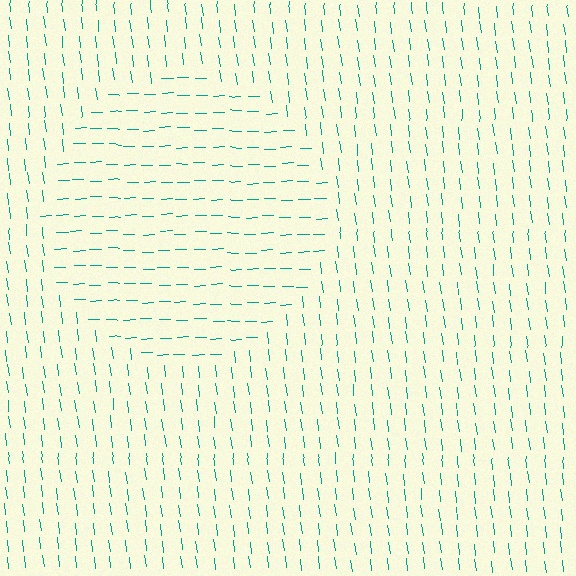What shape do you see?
I see a circle.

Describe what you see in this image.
The image is filled with small teal line segments. A circle region in the image has lines oriented differently from the surrounding lines, creating a visible texture boundary.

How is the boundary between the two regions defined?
The boundary is defined purely by a change in line orientation (approximately 84 degrees difference). All lines are the same color and thickness.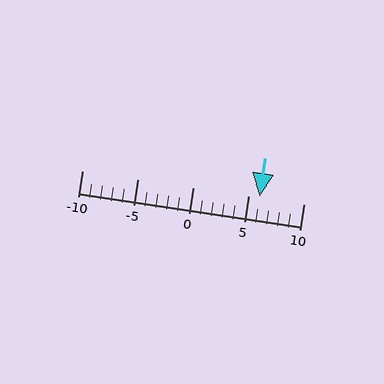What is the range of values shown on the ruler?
The ruler shows values from -10 to 10.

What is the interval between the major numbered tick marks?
The major tick marks are spaced 5 units apart.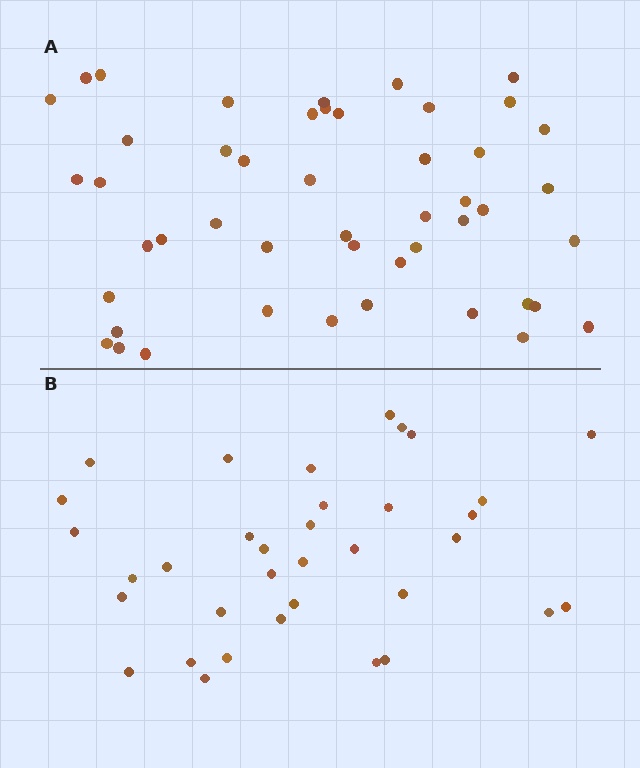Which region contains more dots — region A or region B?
Region A (the top region) has more dots.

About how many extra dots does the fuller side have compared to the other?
Region A has approximately 15 more dots than region B.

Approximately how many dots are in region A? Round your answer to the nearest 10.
About 50 dots. (The exact count is 48, which rounds to 50.)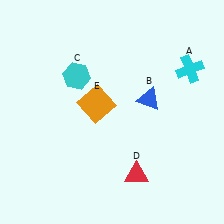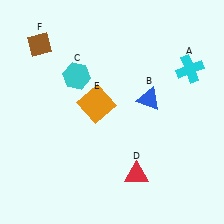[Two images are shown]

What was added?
A brown diamond (F) was added in Image 2.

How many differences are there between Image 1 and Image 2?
There is 1 difference between the two images.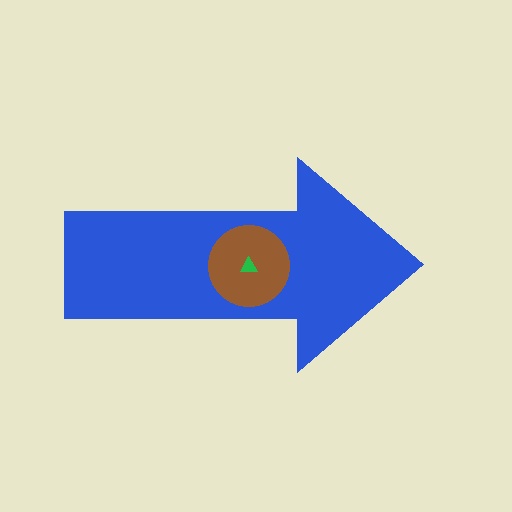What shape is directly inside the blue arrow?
The brown circle.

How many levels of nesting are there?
3.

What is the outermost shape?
The blue arrow.